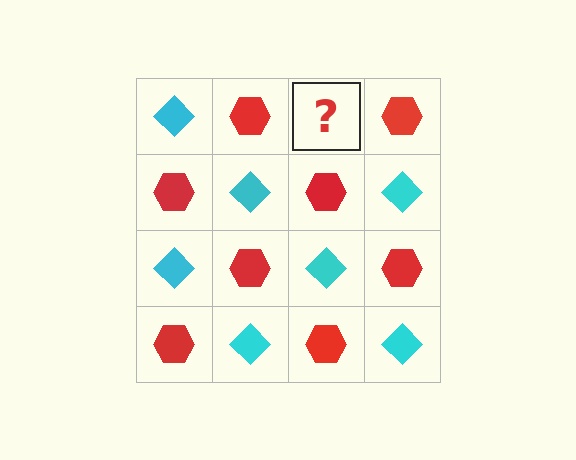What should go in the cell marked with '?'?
The missing cell should contain a cyan diamond.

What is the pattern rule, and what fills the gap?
The rule is that it alternates cyan diamond and red hexagon in a checkerboard pattern. The gap should be filled with a cyan diamond.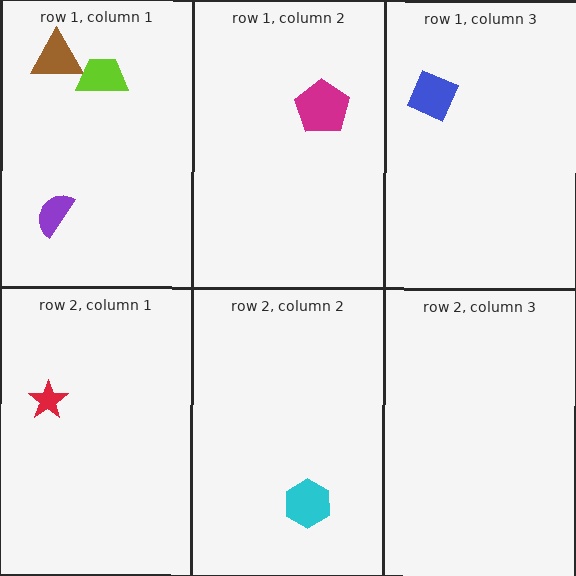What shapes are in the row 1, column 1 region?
The purple semicircle, the brown triangle, the lime trapezoid.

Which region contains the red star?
The row 2, column 1 region.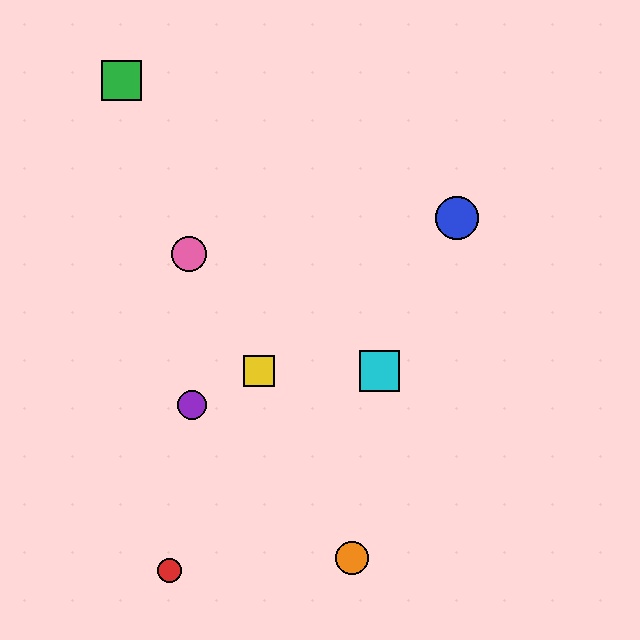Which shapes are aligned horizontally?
The yellow square, the cyan square are aligned horizontally.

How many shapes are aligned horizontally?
2 shapes (the yellow square, the cyan square) are aligned horizontally.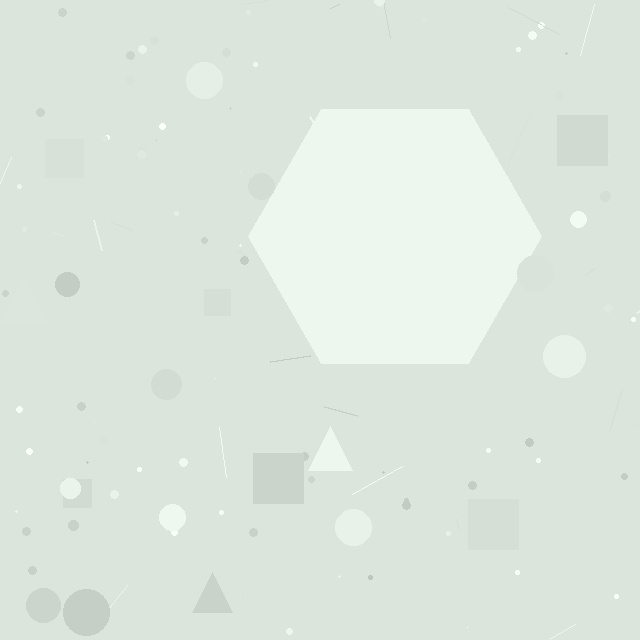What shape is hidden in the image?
A hexagon is hidden in the image.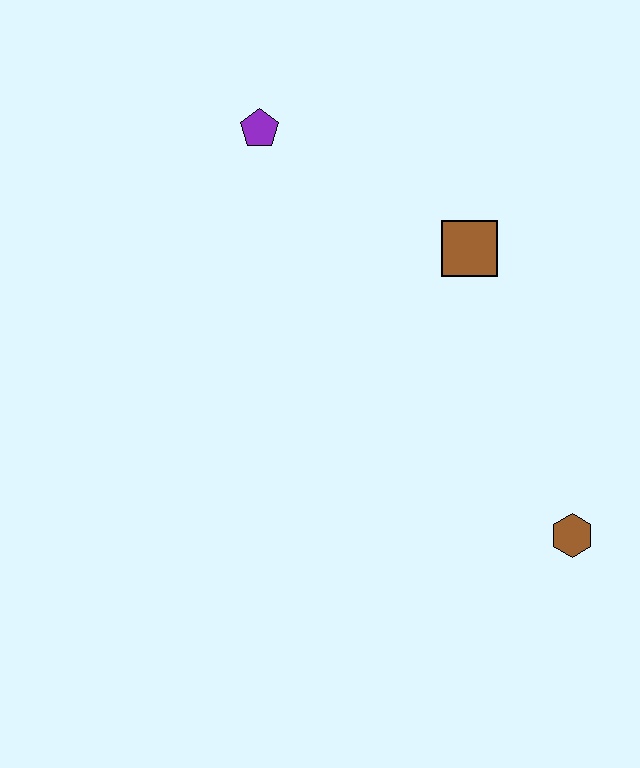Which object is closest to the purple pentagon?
The brown square is closest to the purple pentagon.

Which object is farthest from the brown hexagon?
The purple pentagon is farthest from the brown hexagon.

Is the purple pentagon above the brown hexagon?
Yes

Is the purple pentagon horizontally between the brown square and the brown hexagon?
No